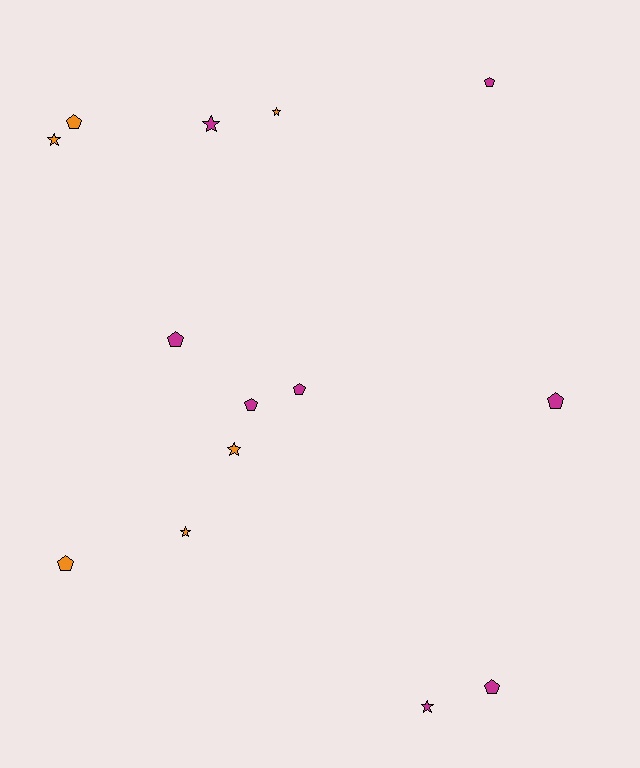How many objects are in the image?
There are 14 objects.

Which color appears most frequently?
Magenta, with 8 objects.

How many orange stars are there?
There are 4 orange stars.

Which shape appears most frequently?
Pentagon, with 8 objects.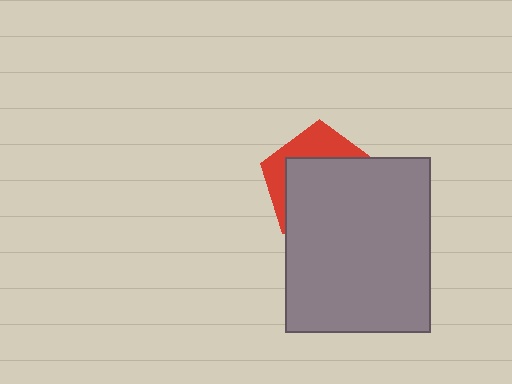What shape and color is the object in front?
The object in front is a gray rectangle.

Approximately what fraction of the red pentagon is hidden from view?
Roughly 67% of the red pentagon is hidden behind the gray rectangle.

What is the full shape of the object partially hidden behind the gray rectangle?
The partially hidden object is a red pentagon.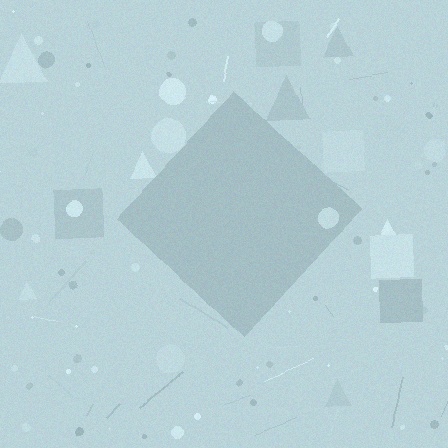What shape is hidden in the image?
A diamond is hidden in the image.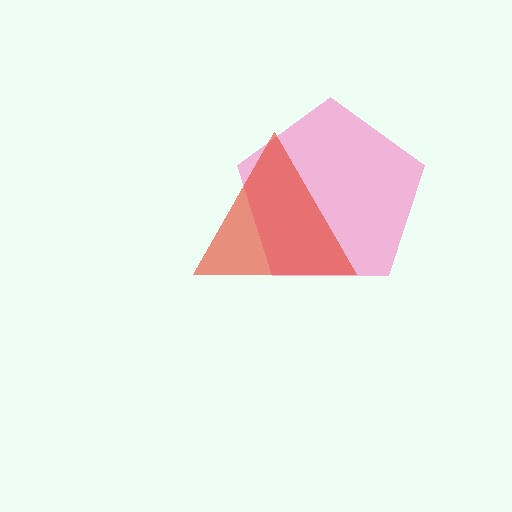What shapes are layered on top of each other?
The layered shapes are: a pink pentagon, a red triangle.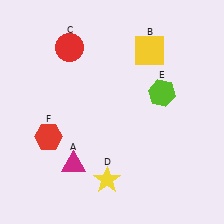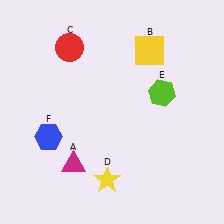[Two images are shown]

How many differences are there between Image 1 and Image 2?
There is 1 difference between the two images.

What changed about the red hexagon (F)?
In Image 1, F is red. In Image 2, it changed to blue.